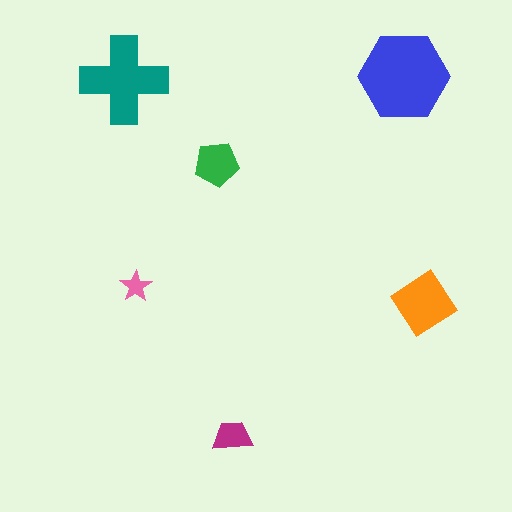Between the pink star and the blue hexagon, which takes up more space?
The blue hexagon.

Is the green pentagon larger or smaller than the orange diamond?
Smaller.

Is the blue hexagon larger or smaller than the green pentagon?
Larger.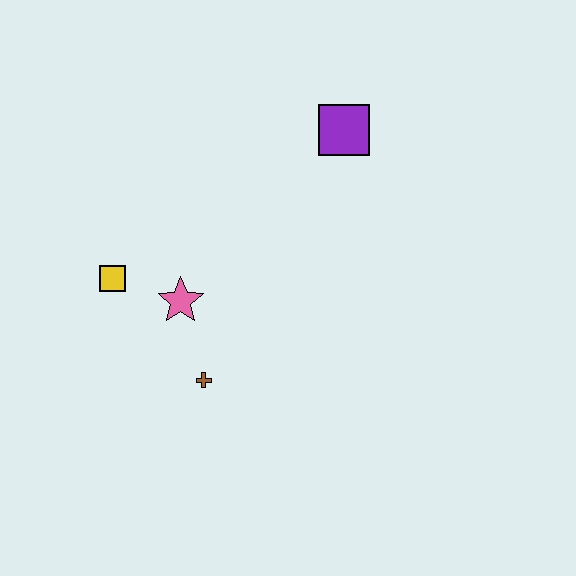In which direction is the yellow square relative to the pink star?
The yellow square is to the left of the pink star.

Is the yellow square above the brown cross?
Yes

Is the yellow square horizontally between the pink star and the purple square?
No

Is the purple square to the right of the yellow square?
Yes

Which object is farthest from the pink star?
The purple square is farthest from the pink star.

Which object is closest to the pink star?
The yellow square is closest to the pink star.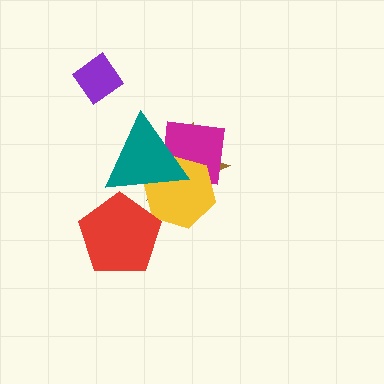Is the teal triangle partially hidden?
No, no other shape covers it.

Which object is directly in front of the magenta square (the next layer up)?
The yellow hexagon is directly in front of the magenta square.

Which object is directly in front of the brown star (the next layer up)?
The magenta square is directly in front of the brown star.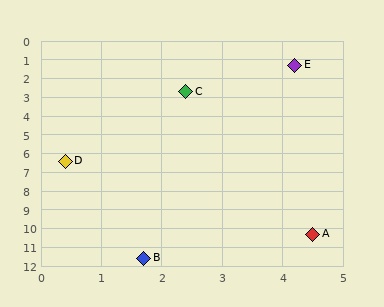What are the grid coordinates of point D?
Point D is at approximately (0.4, 6.4).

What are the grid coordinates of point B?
Point B is at approximately (1.7, 11.6).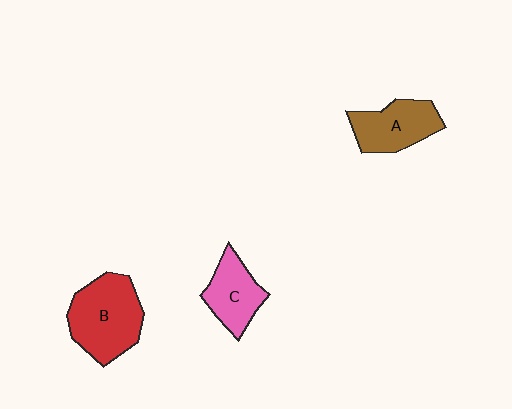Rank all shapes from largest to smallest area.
From largest to smallest: B (red), A (brown), C (pink).